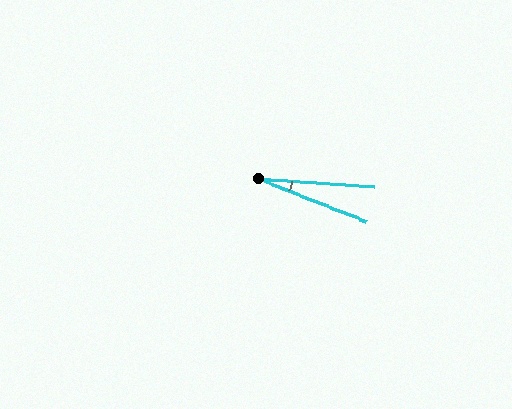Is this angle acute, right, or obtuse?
It is acute.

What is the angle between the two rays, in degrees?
Approximately 17 degrees.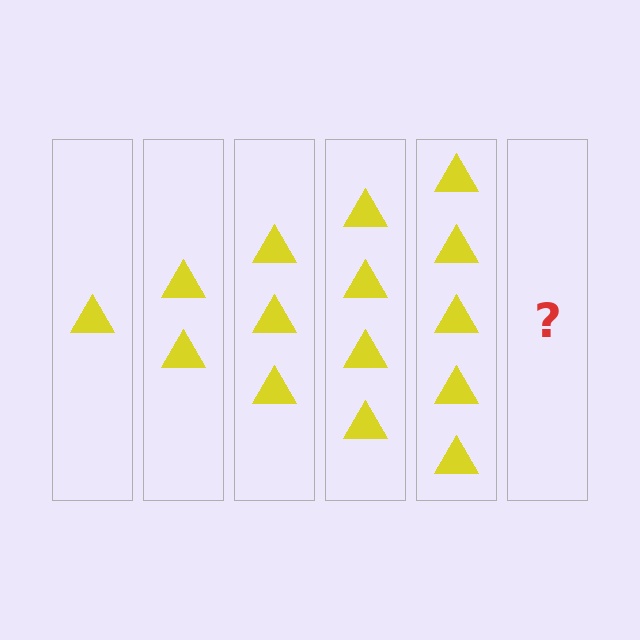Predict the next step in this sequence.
The next step is 6 triangles.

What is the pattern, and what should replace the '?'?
The pattern is that each step adds one more triangle. The '?' should be 6 triangles.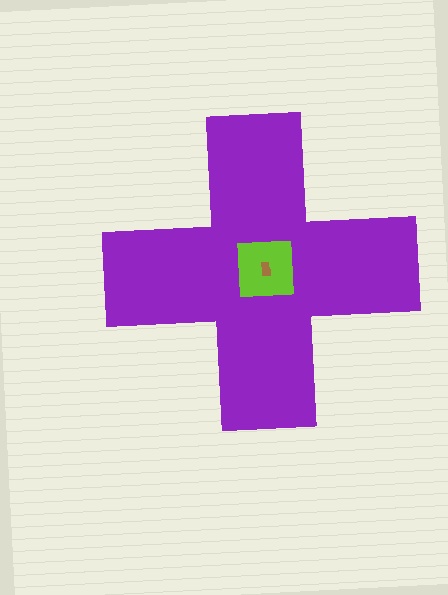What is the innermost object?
The brown rectangle.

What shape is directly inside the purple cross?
The lime square.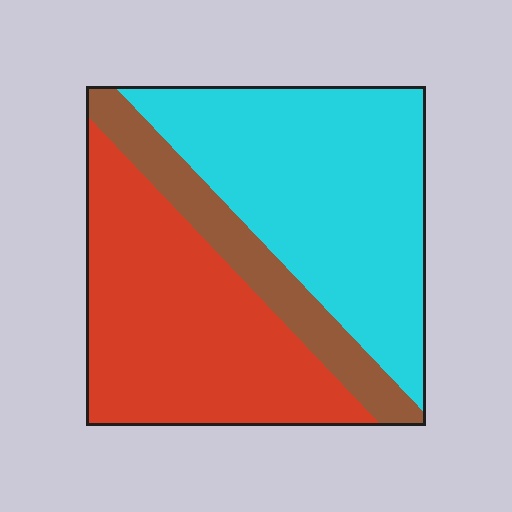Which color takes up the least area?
Brown, at roughly 15%.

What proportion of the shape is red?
Red covers around 40% of the shape.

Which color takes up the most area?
Cyan, at roughly 45%.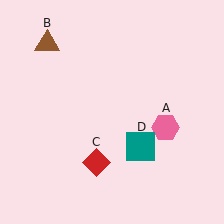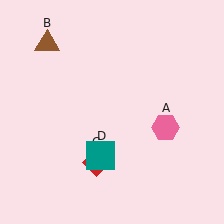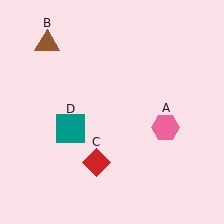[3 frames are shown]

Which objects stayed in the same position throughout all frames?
Pink hexagon (object A) and brown triangle (object B) and red diamond (object C) remained stationary.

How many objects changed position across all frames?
1 object changed position: teal square (object D).